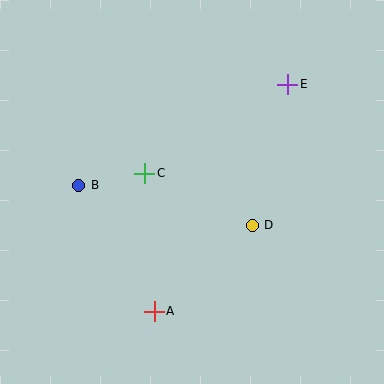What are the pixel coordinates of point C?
Point C is at (145, 173).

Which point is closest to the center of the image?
Point C at (145, 173) is closest to the center.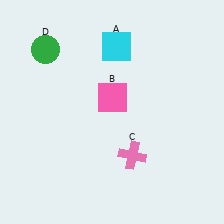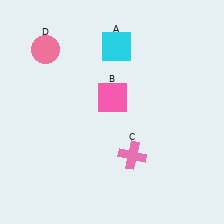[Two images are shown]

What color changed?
The circle (D) changed from green in Image 1 to pink in Image 2.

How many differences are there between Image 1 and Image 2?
There is 1 difference between the two images.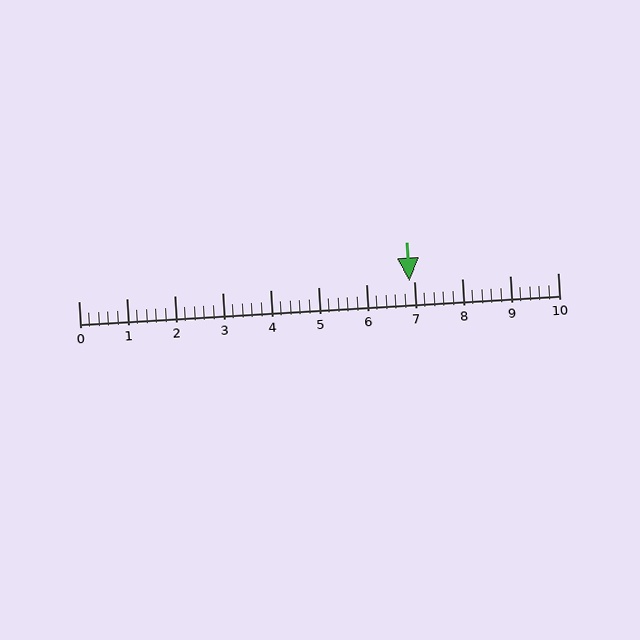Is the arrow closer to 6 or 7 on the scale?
The arrow is closer to 7.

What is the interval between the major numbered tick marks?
The major tick marks are spaced 1 units apart.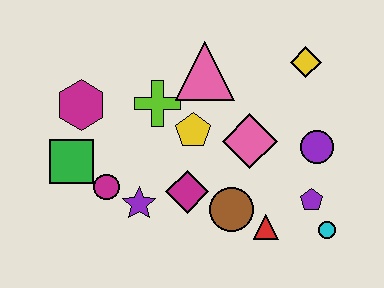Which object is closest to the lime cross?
The yellow pentagon is closest to the lime cross.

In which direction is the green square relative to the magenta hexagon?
The green square is below the magenta hexagon.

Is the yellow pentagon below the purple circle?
No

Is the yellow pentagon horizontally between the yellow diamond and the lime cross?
Yes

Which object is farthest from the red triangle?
The magenta hexagon is farthest from the red triangle.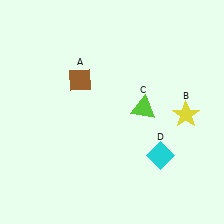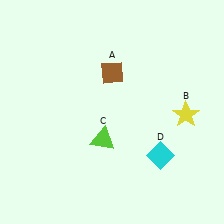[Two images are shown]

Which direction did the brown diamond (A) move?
The brown diamond (A) moved right.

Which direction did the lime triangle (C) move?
The lime triangle (C) moved left.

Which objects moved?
The objects that moved are: the brown diamond (A), the lime triangle (C).